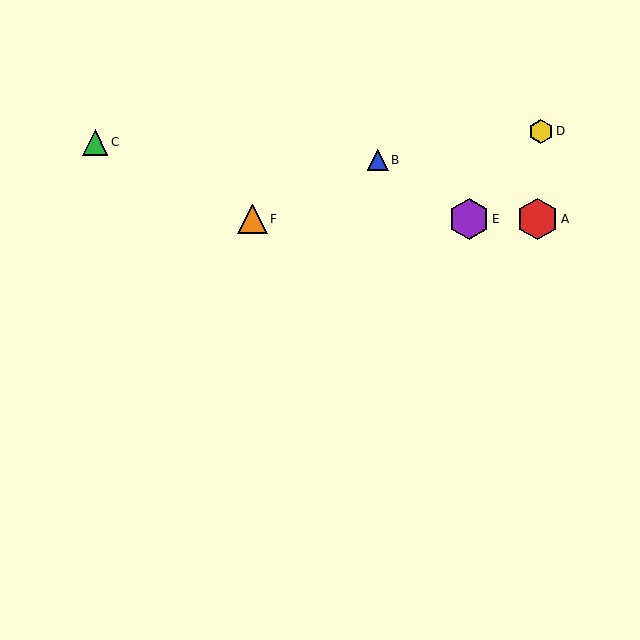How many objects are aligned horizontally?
3 objects (A, E, F) are aligned horizontally.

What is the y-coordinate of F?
Object F is at y≈219.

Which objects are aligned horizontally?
Objects A, E, F are aligned horizontally.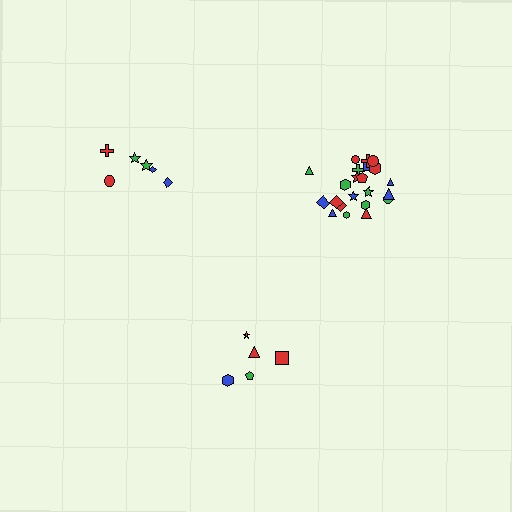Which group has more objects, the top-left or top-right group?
The top-right group.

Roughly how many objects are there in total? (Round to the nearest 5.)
Roughly 35 objects in total.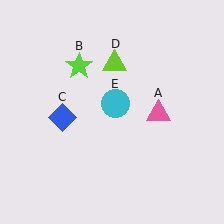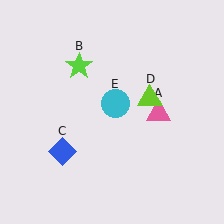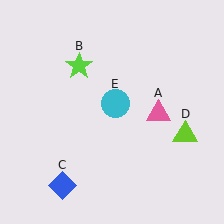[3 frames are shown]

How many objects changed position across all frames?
2 objects changed position: blue diamond (object C), lime triangle (object D).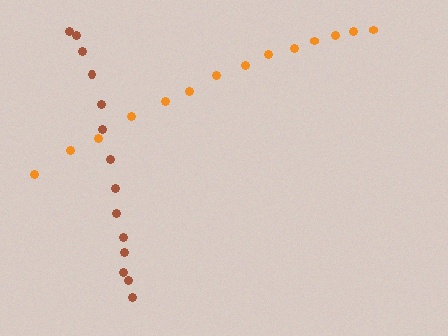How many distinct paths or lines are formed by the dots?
There are 2 distinct paths.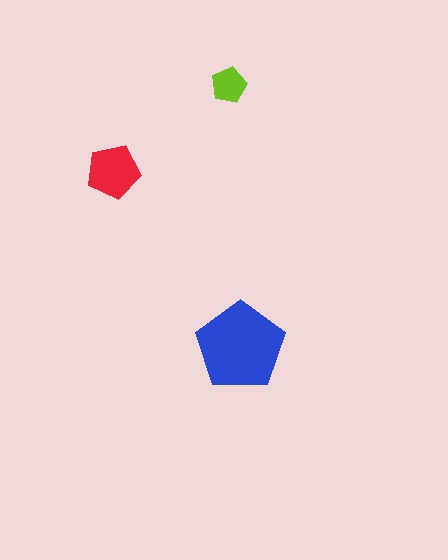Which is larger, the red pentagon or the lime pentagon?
The red one.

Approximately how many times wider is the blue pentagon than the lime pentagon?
About 2.5 times wider.